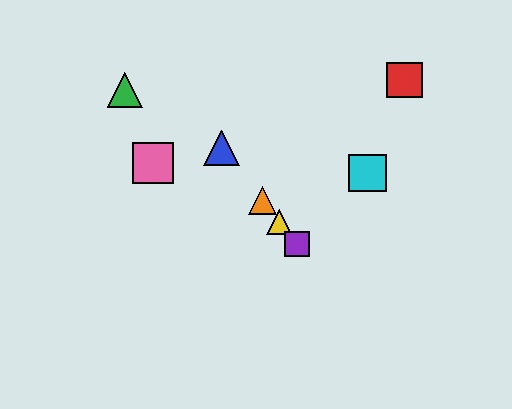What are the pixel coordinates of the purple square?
The purple square is at (297, 244).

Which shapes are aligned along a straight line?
The blue triangle, the yellow triangle, the purple square, the orange triangle are aligned along a straight line.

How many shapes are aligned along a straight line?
4 shapes (the blue triangle, the yellow triangle, the purple square, the orange triangle) are aligned along a straight line.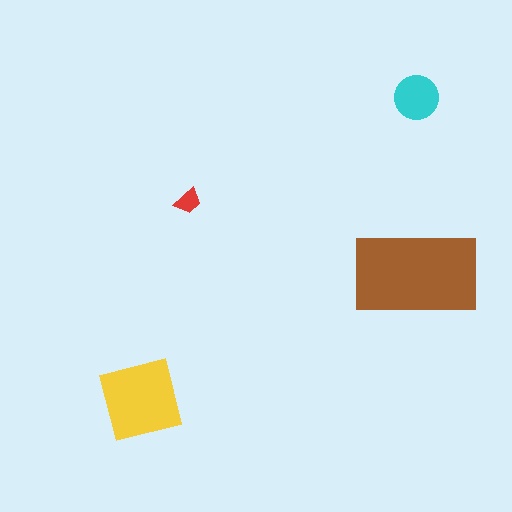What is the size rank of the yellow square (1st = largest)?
2nd.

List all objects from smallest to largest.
The red trapezoid, the cyan circle, the yellow square, the brown rectangle.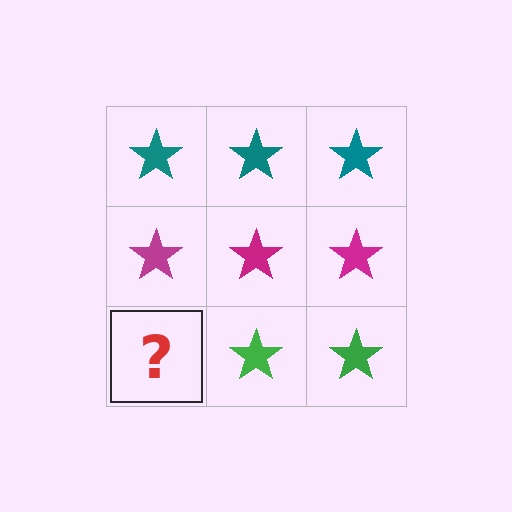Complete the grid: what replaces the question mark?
The question mark should be replaced with a green star.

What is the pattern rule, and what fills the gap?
The rule is that each row has a consistent color. The gap should be filled with a green star.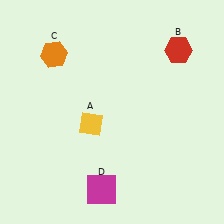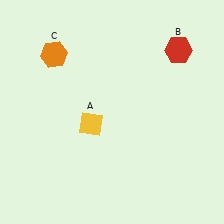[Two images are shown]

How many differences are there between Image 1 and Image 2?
There is 1 difference between the two images.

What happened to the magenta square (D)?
The magenta square (D) was removed in Image 2. It was in the bottom-left area of Image 1.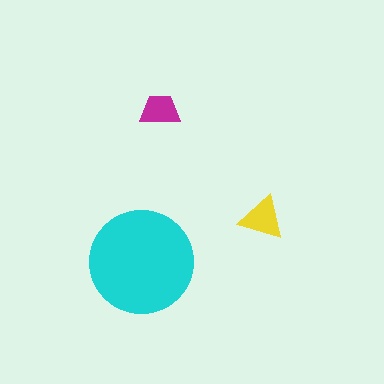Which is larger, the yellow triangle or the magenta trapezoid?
The yellow triangle.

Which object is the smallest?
The magenta trapezoid.